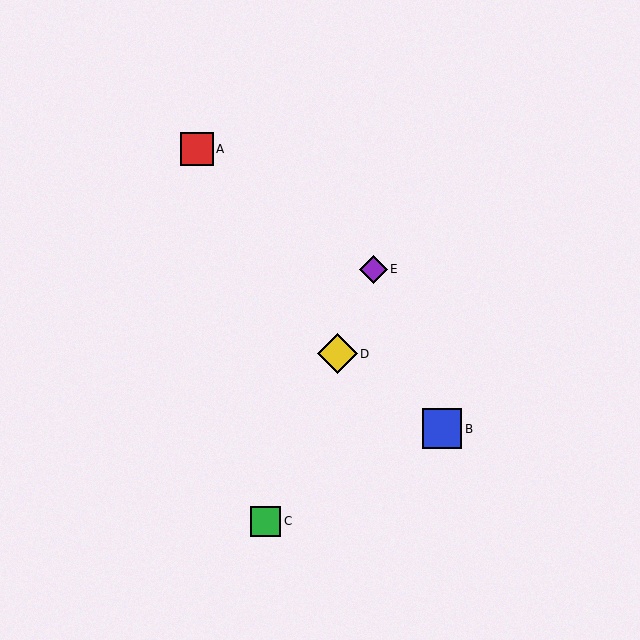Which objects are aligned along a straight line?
Objects C, D, E are aligned along a straight line.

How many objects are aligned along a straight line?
3 objects (C, D, E) are aligned along a straight line.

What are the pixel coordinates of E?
Object E is at (373, 269).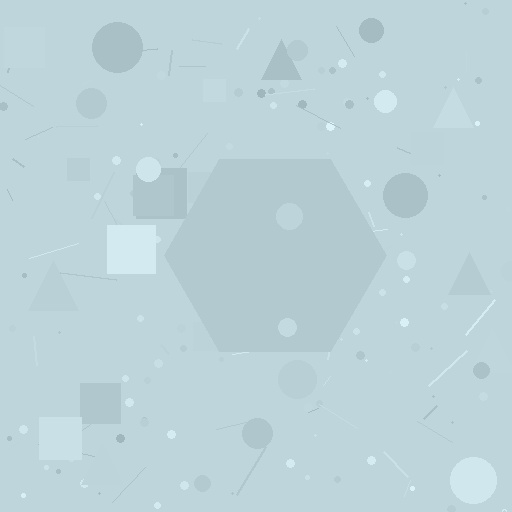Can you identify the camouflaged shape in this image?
The camouflaged shape is a hexagon.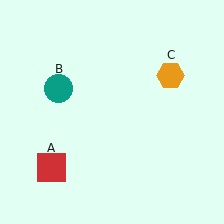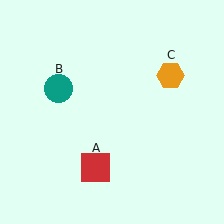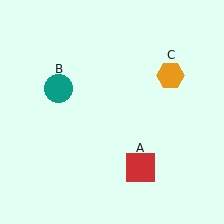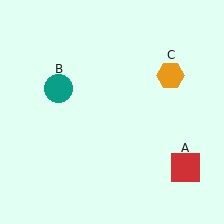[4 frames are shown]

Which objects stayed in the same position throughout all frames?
Teal circle (object B) and orange hexagon (object C) remained stationary.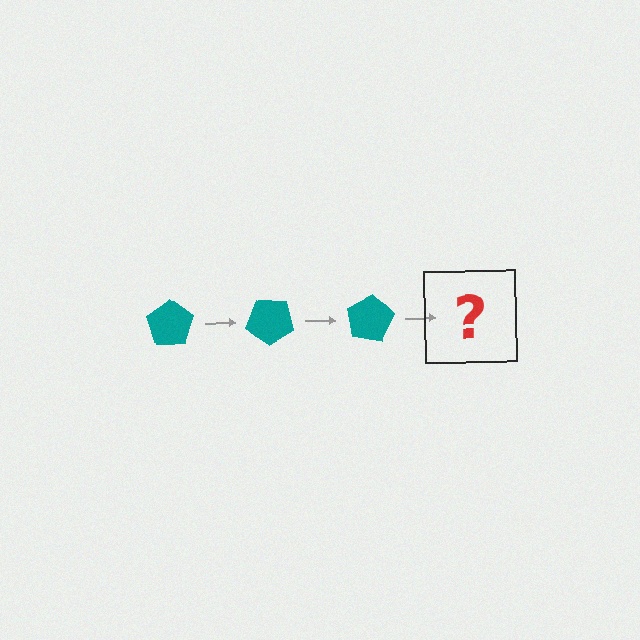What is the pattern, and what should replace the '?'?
The pattern is that the pentagon rotates 40 degrees each step. The '?' should be a teal pentagon rotated 120 degrees.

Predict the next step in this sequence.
The next step is a teal pentagon rotated 120 degrees.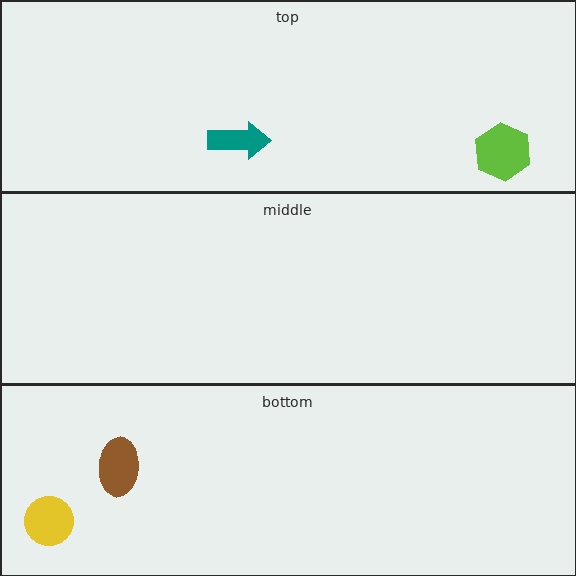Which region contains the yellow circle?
The bottom region.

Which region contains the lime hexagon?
The top region.